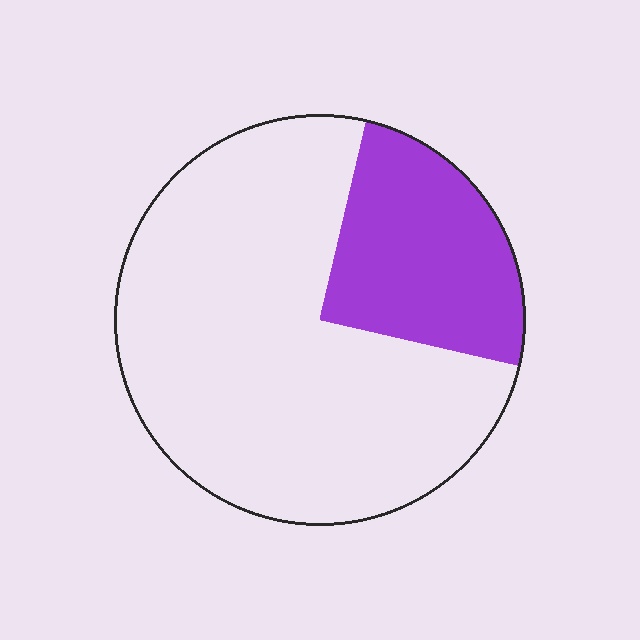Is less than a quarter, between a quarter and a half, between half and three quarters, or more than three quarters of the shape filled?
Between a quarter and a half.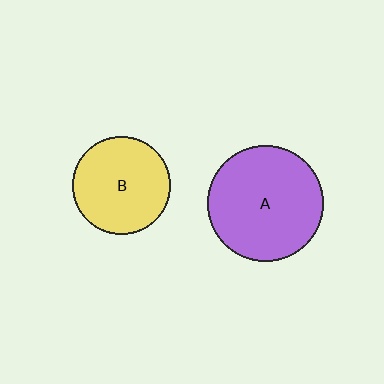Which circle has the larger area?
Circle A (purple).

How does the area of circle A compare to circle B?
Approximately 1.4 times.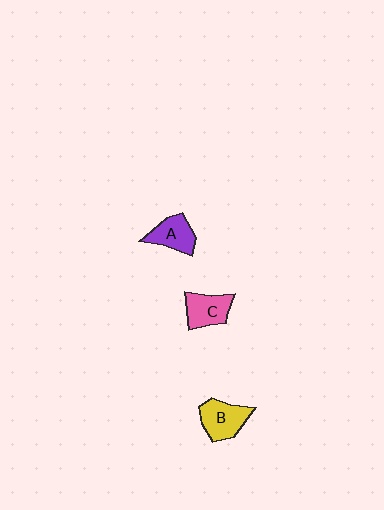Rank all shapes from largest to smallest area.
From largest to smallest: B (yellow), C (pink), A (purple).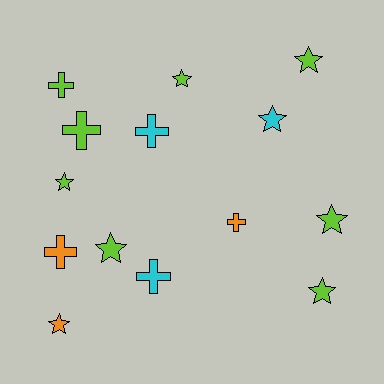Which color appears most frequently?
Lime, with 8 objects.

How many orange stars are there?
There is 1 orange star.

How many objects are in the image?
There are 14 objects.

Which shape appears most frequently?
Star, with 8 objects.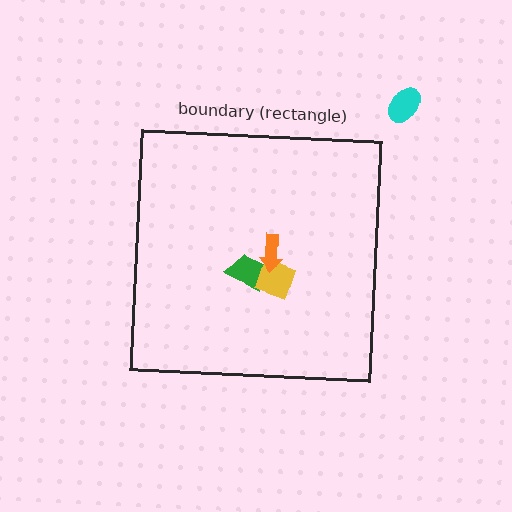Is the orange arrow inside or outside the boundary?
Inside.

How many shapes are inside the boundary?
3 inside, 1 outside.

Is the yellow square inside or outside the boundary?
Inside.